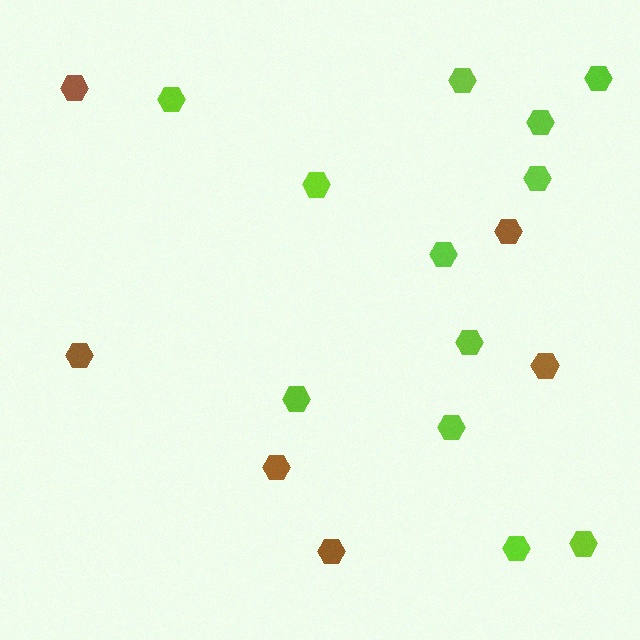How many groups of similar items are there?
There are 2 groups: one group of brown hexagons (6) and one group of lime hexagons (12).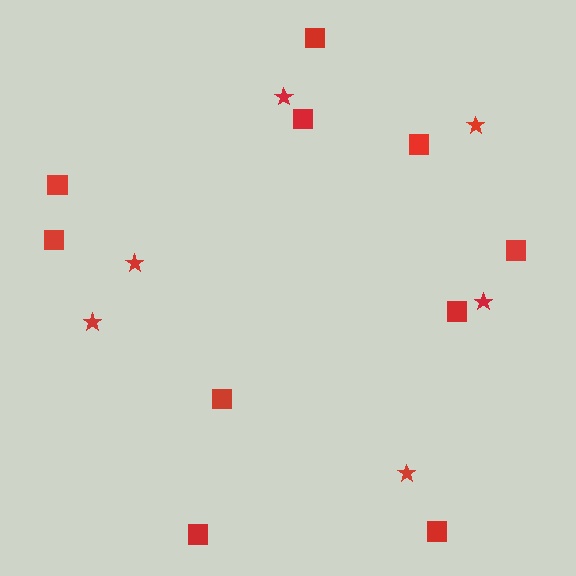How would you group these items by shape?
There are 2 groups: one group of squares (10) and one group of stars (6).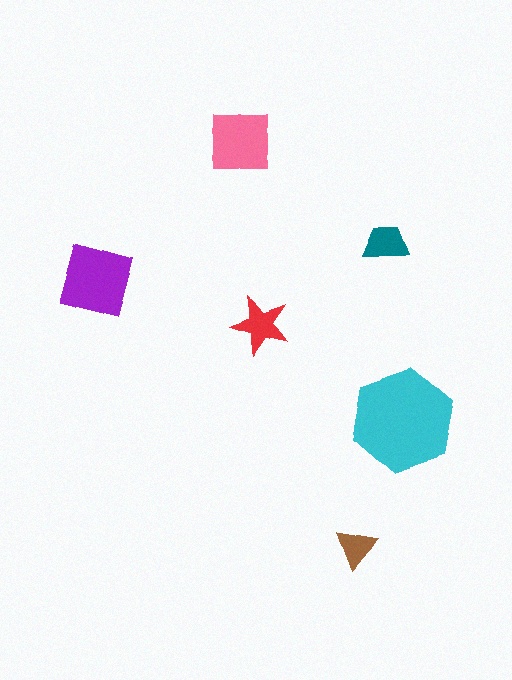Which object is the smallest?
The brown triangle.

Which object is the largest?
The cyan hexagon.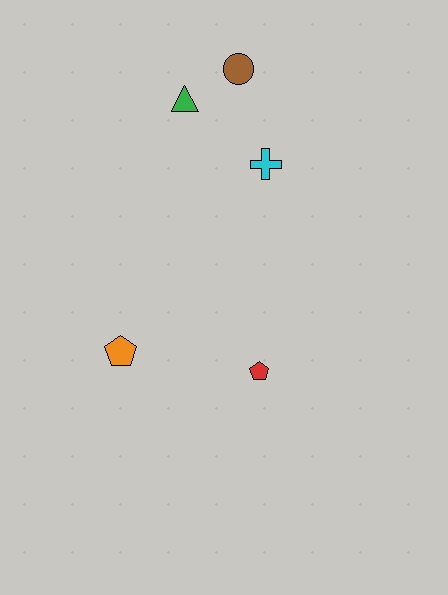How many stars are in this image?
There are no stars.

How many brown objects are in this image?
There is 1 brown object.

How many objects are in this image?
There are 5 objects.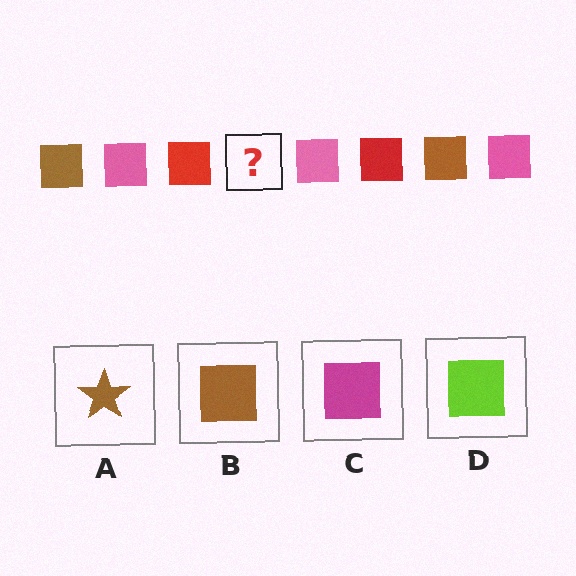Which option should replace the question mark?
Option B.